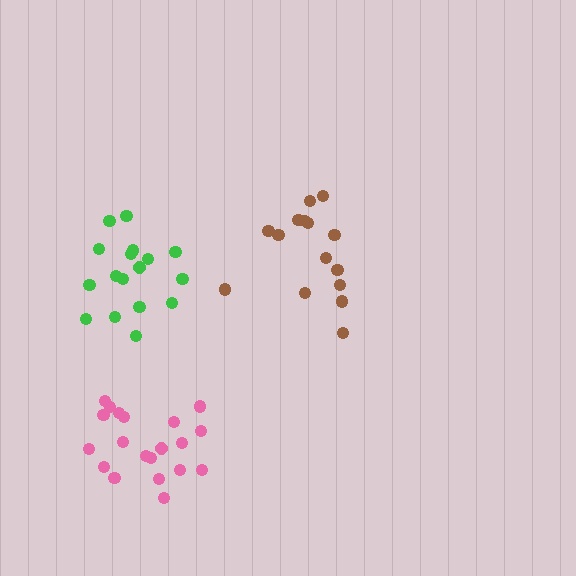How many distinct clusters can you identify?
There are 3 distinct clusters.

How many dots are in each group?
Group 1: 17 dots, Group 2: 20 dots, Group 3: 15 dots (52 total).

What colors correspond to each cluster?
The clusters are colored: green, pink, brown.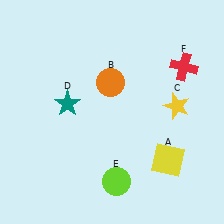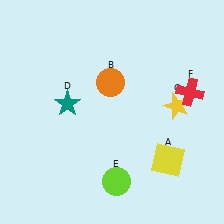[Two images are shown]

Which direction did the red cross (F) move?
The red cross (F) moved down.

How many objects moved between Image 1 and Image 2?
1 object moved between the two images.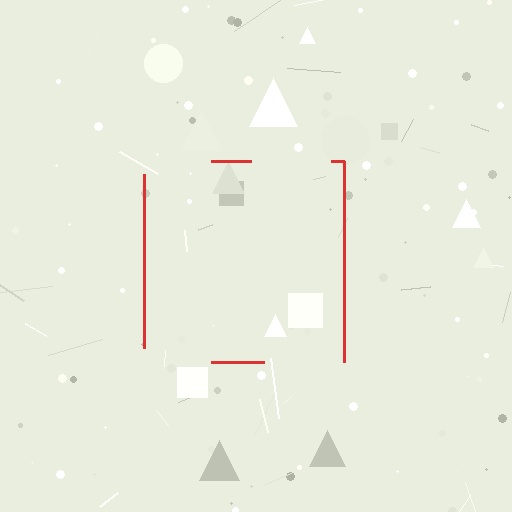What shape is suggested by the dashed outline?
The dashed outline suggests a square.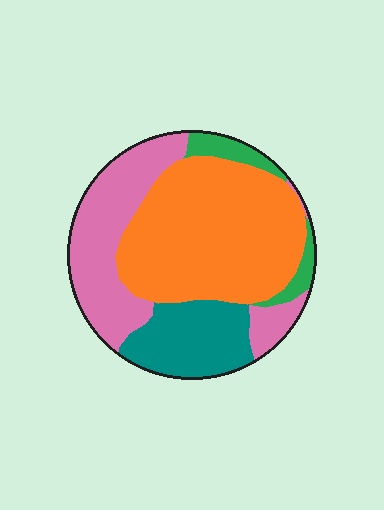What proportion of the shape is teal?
Teal takes up about one sixth (1/6) of the shape.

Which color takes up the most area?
Orange, at roughly 45%.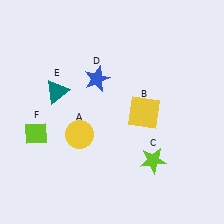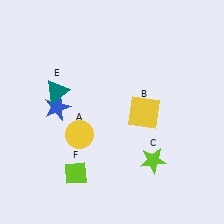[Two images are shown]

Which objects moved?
The objects that moved are: the blue star (D), the lime diamond (F).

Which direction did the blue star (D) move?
The blue star (D) moved left.